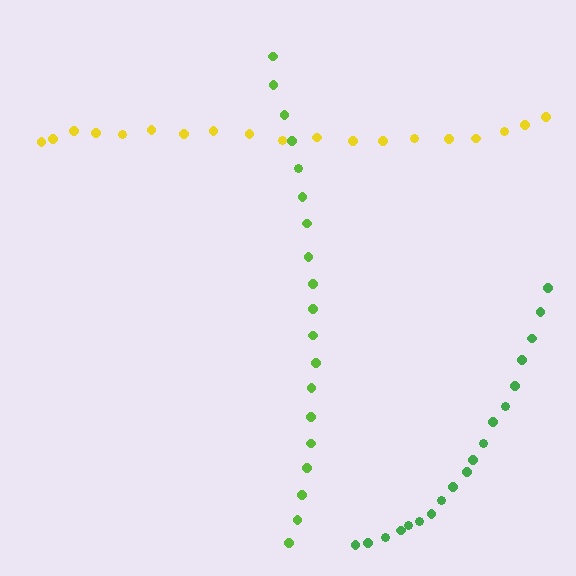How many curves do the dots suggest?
There are 3 distinct paths.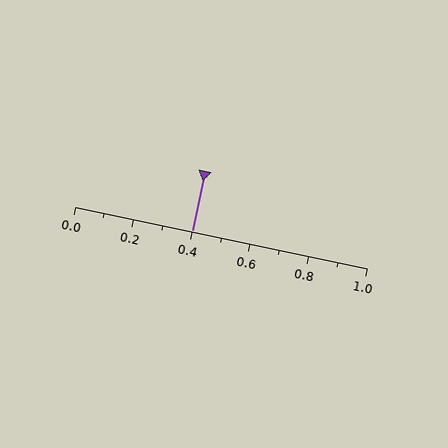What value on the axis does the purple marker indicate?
The marker indicates approximately 0.4.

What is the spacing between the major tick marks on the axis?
The major ticks are spaced 0.2 apart.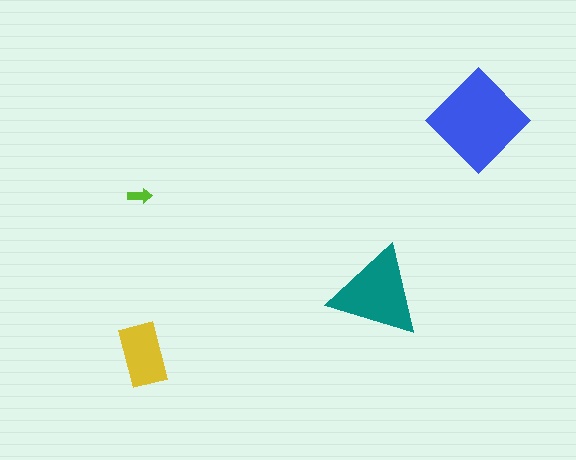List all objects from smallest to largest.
The lime arrow, the yellow rectangle, the teal triangle, the blue diamond.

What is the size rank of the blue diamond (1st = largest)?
1st.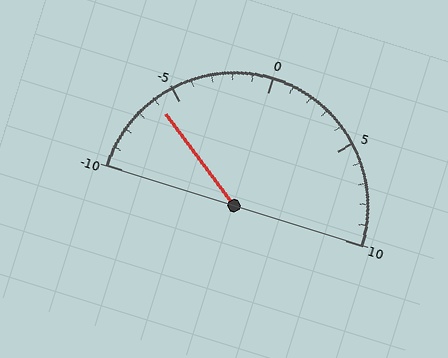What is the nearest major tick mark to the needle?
The nearest major tick mark is -5.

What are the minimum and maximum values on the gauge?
The gauge ranges from -10 to 10.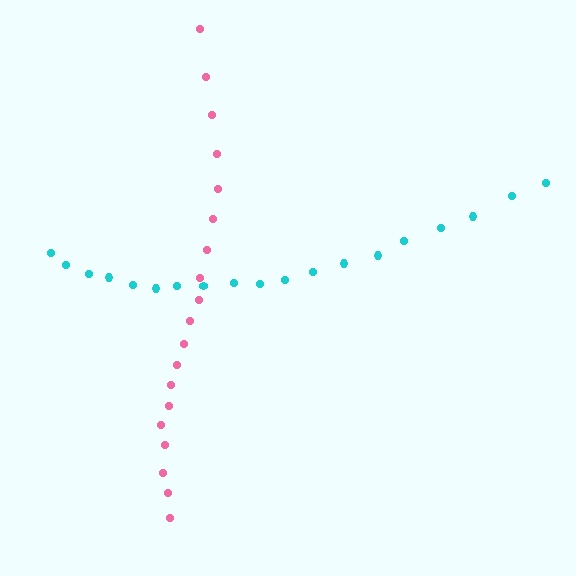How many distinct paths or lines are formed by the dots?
There are 2 distinct paths.